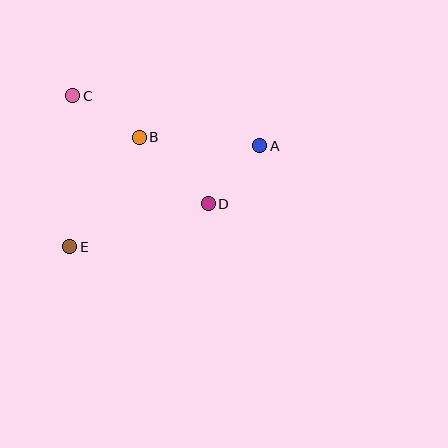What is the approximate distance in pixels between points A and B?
The distance between A and B is approximately 121 pixels.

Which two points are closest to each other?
Points A and D are closest to each other.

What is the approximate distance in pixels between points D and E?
The distance between D and E is approximately 145 pixels.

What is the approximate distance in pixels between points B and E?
The distance between B and E is approximately 129 pixels.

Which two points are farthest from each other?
Points A and E are farthest from each other.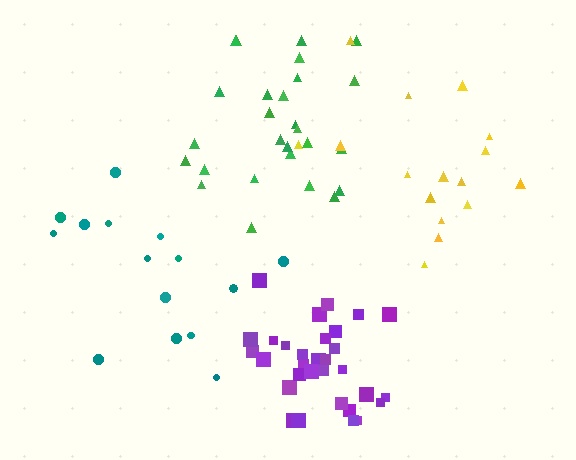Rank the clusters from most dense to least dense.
purple, green, yellow, teal.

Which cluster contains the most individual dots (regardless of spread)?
Purple (32).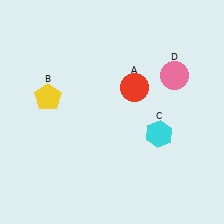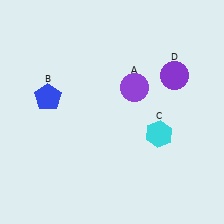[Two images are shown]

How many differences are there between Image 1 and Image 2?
There are 3 differences between the two images.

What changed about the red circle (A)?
In Image 1, A is red. In Image 2, it changed to purple.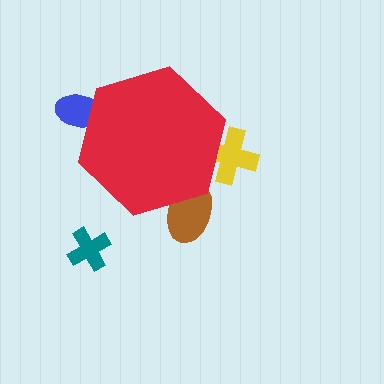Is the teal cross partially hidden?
No, the teal cross is fully visible.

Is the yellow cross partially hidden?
Yes, the yellow cross is partially hidden behind the red hexagon.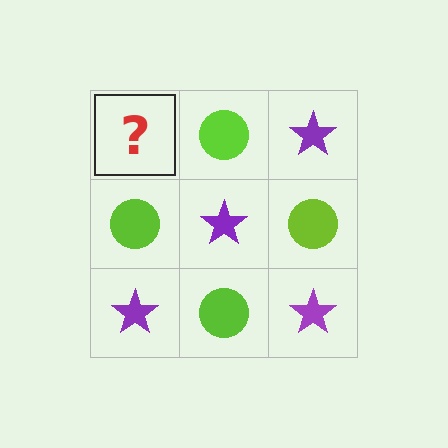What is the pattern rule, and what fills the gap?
The rule is that it alternates purple star and lime circle in a checkerboard pattern. The gap should be filled with a purple star.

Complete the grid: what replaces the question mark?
The question mark should be replaced with a purple star.